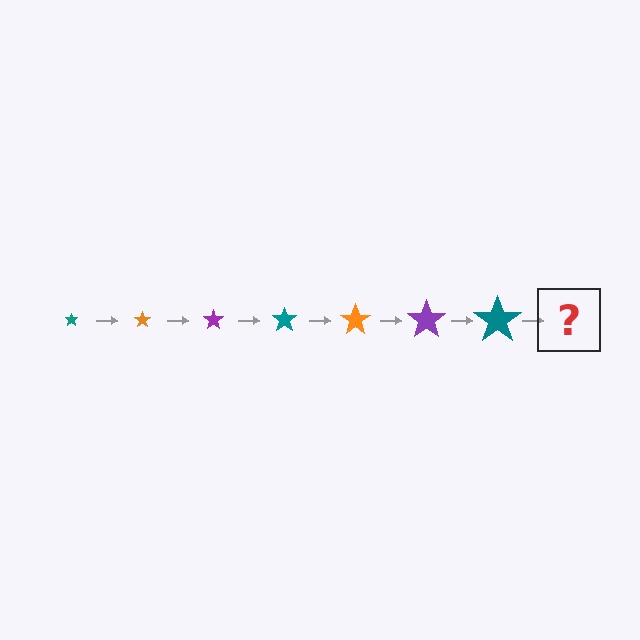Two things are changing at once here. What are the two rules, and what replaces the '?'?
The two rules are that the star grows larger each step and the color cycles through teal, orange, and purple. The '?' should be an orange star, larger than the previous one.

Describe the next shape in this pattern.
It should be an orange star, larger than the previous one.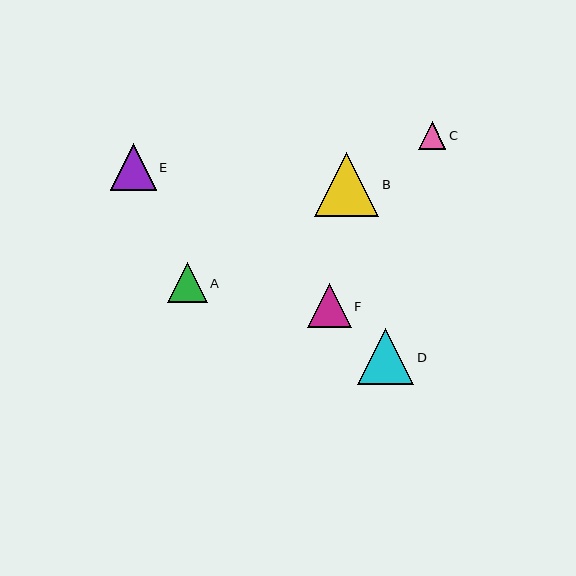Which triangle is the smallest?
Triangle C is the smallest with a size of approximately 27 pixels.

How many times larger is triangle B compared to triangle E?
Triangle B is approximately 1.4 times the size of triangle E.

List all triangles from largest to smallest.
From largest to smallest: B, D, E, F, A, C.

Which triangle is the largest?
Triangle B is the largest with a size of approximately 64 pixels.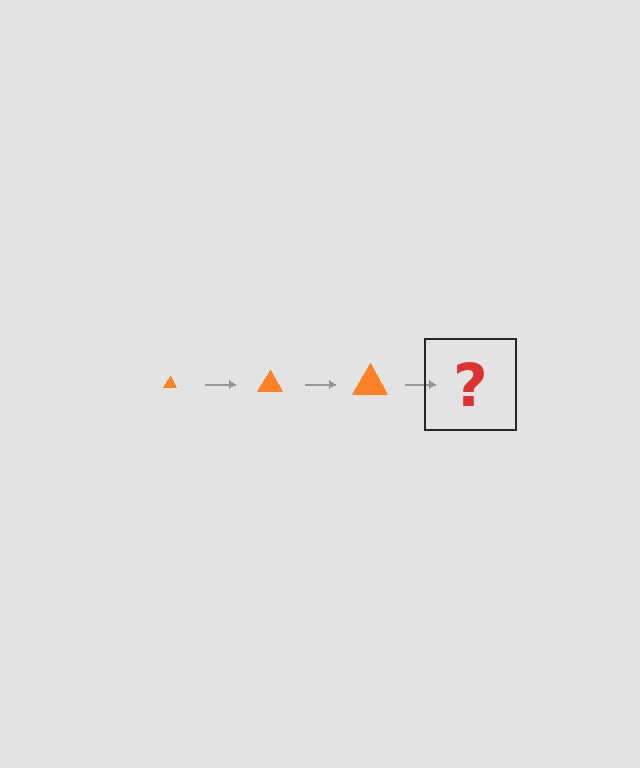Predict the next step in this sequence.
The next step is an orange triangle, larger than the previous one.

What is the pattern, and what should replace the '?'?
The pattern is that the triangle gets progressively larger each step. The '?' should be an orange triangle, larger than the previous one.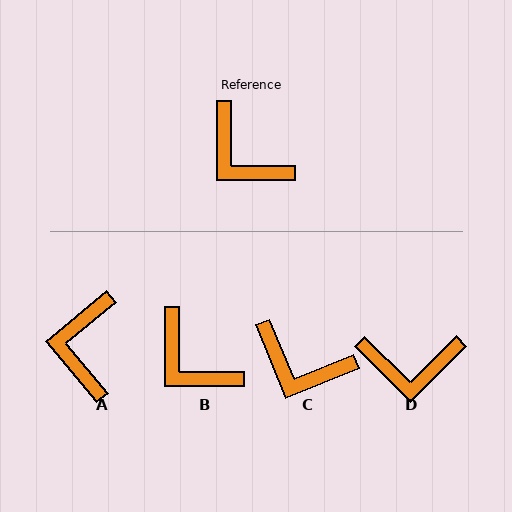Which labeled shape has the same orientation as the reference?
B.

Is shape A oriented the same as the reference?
No, it is off by about 50 degrees.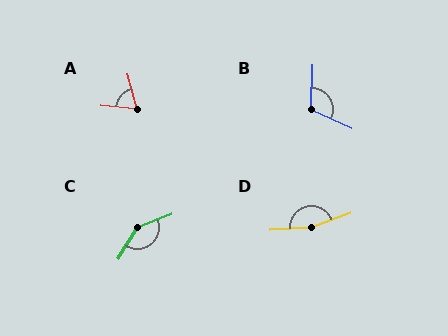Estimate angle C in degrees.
Approximately 143 degrees.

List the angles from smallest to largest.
A (70°), B (112°), C (143°), D (163°).